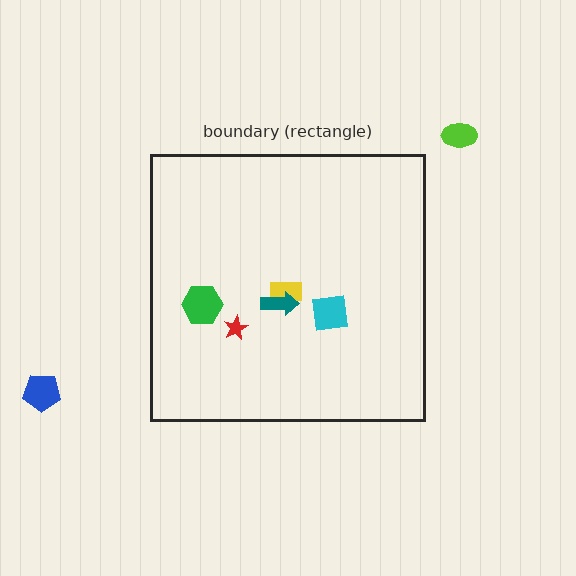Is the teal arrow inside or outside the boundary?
Inside.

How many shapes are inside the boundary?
5 inside, 2 outside.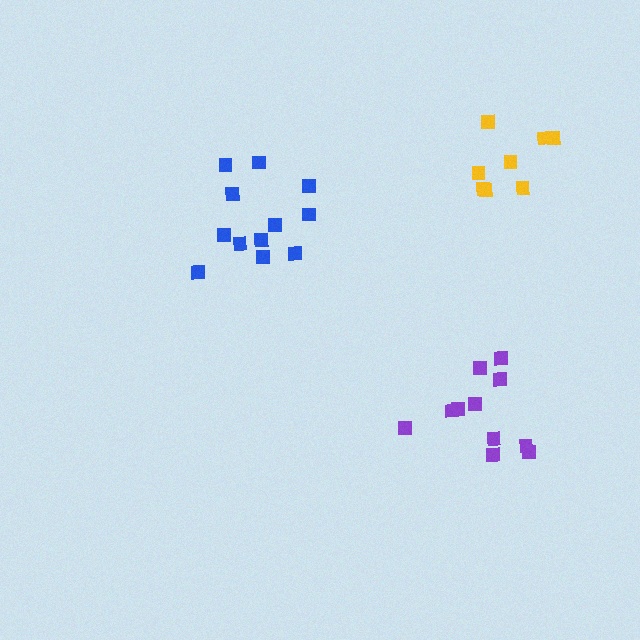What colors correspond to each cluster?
The clusters are colored: purple, yellow, blue.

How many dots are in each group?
Group 1: 11 dots, Group 2: 8 dots, Group 3: 12 dots (31 total).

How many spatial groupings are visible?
There are 3 spatial groupings.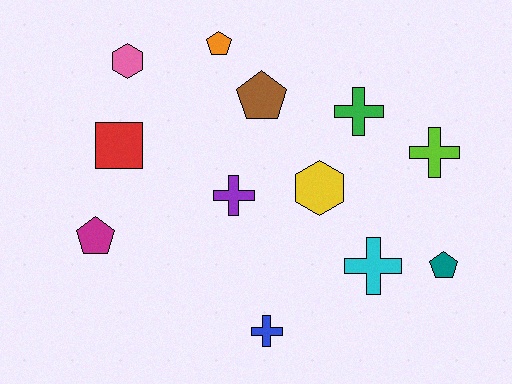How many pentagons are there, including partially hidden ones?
There are 4 pentagons.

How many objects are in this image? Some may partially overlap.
There are 12 objects.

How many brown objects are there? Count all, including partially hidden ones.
There is 1 brown object.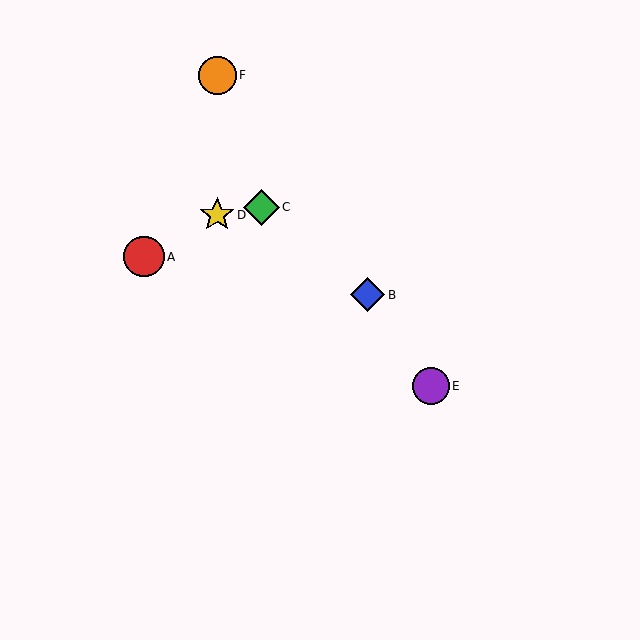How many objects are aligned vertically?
2 objects (D, F) are aligned vertically.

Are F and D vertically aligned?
Yes, both are at x≈217.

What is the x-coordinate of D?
Object D is at x≈217.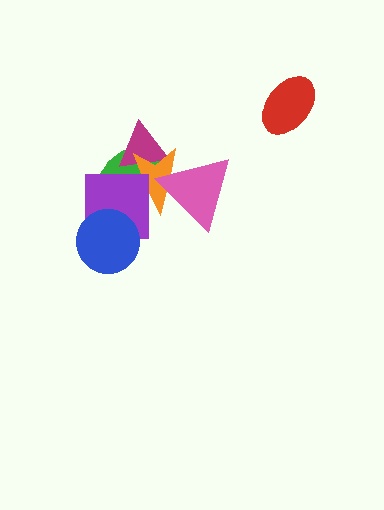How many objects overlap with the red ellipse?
0 objects overlap with the red ellipse.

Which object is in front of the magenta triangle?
The orange star is in front of the magenta triangle.